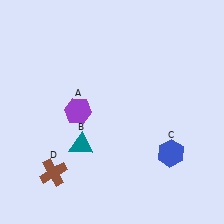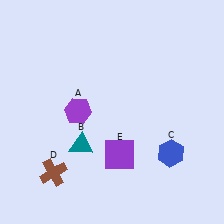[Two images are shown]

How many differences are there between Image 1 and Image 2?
There is 1 difference between the two images.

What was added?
A purple square (E) was added in Image 2.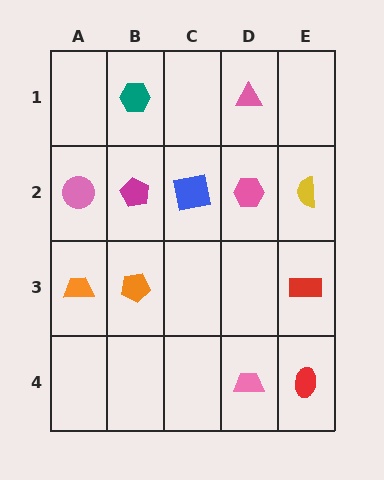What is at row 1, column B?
A teal hexagon.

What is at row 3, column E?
A red rectangle.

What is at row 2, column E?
A yellow semicircle.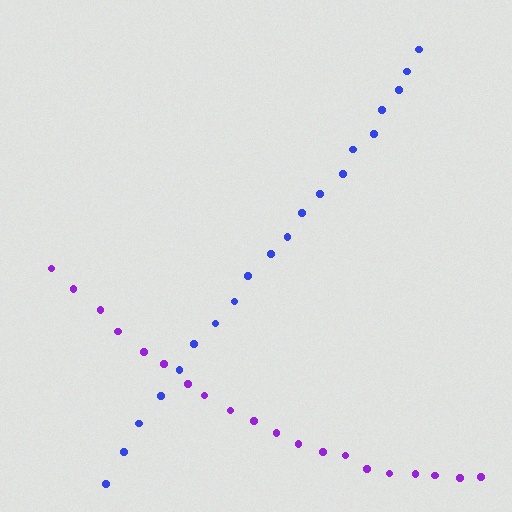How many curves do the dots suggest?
There are 2 distinct paths.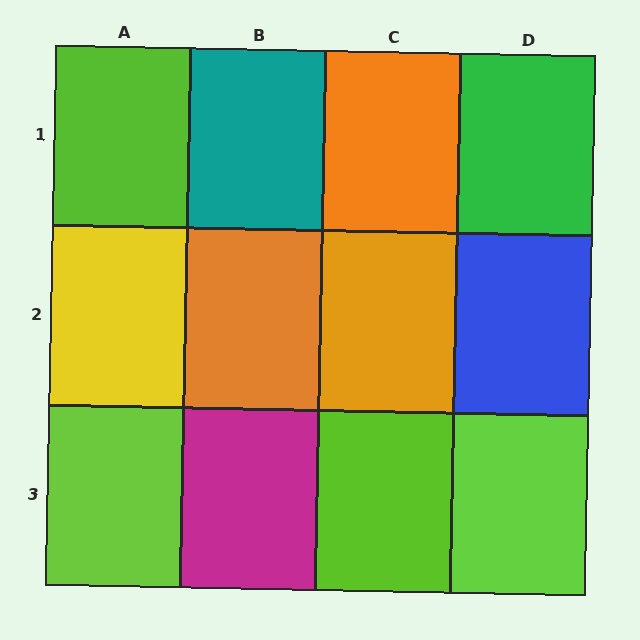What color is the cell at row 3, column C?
Lime.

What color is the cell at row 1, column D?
Green.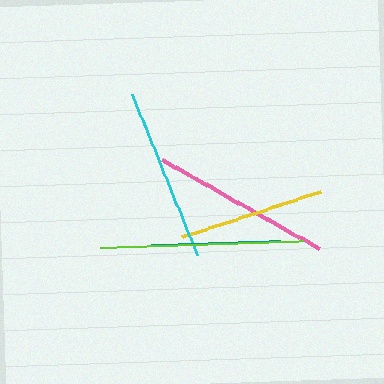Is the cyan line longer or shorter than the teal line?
The cyan line is longer than the teal line.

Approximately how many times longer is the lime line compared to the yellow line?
The lime line is approximately 1.4 times the length of the yellow line.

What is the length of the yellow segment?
The yellow segment is approximately 146 pixels long.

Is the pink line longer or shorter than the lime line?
The lime line is longer than the pink line.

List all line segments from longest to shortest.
From longest to shortest: lime, pink, cyan, yellow, teal.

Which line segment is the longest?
The lime line is the longest at approximately 203 pixels.